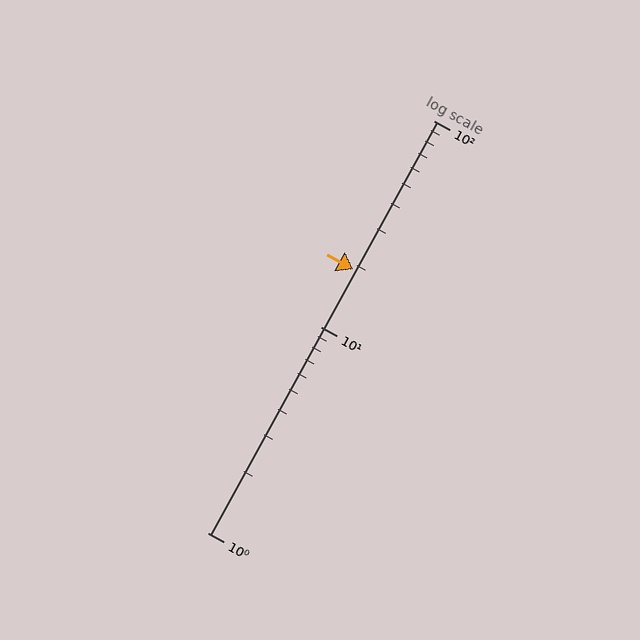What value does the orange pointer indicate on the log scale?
The pointer indicates approximately 19.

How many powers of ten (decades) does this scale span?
The scale spans 2 decades, from 1 to 100.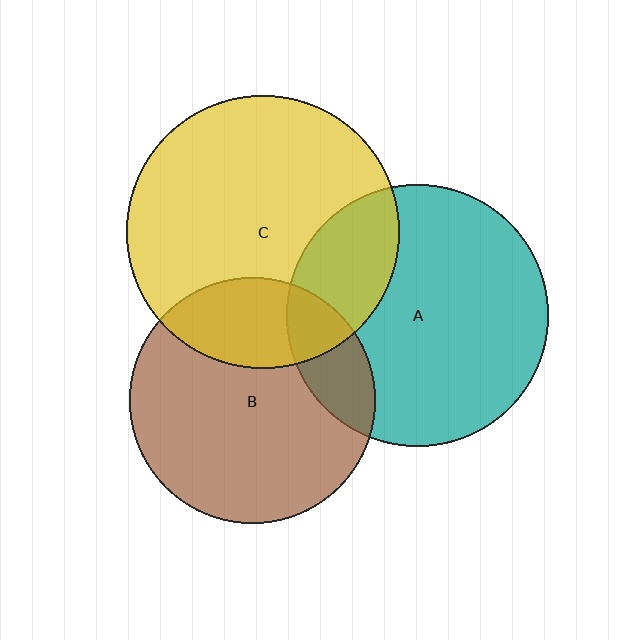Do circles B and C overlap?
Yes.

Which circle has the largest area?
Circle C (yellow).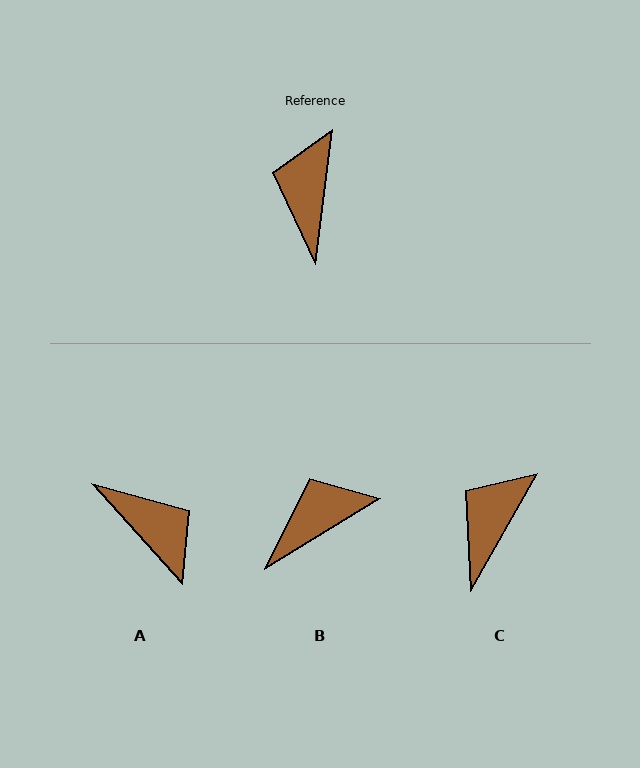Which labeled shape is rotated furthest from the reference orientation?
A, about 130 degrees away.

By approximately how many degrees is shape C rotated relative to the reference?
Approximately 22 degrees clockwise.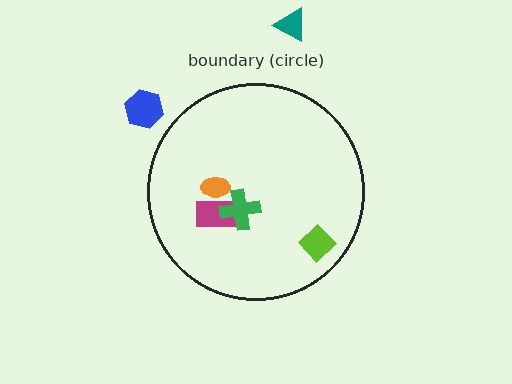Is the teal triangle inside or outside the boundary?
Outside.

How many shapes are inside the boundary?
4 inside, 2 outside.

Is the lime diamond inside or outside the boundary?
Inside.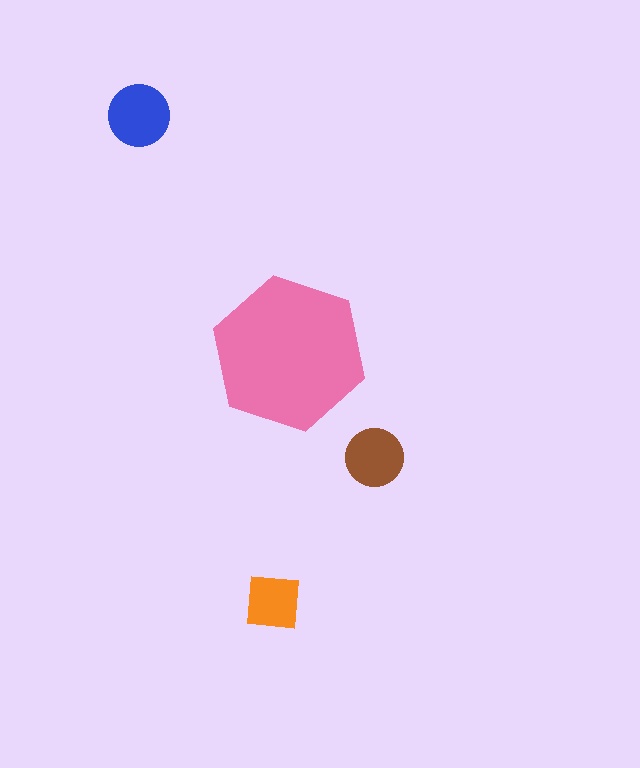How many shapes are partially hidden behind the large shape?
0 shapes are partially hidden.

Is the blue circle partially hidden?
No, the blue circle is fully visible.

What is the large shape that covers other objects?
A pink hexagon.